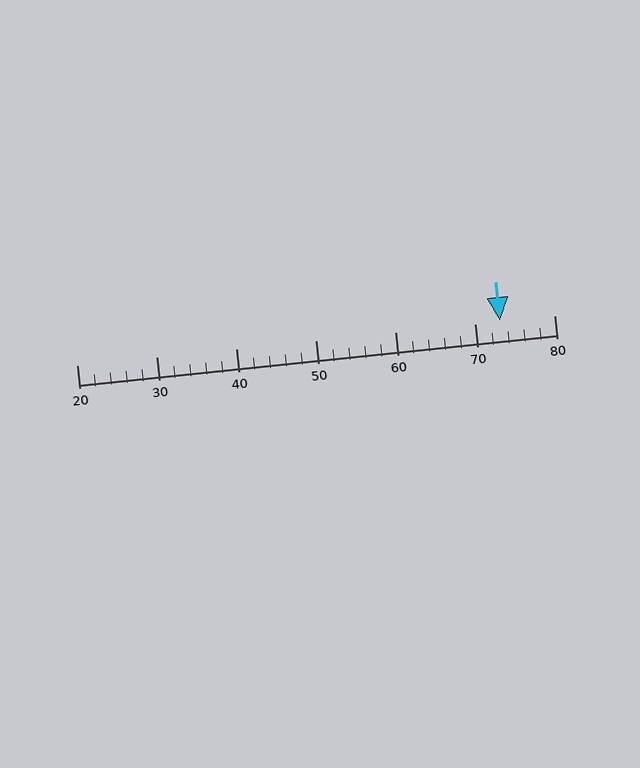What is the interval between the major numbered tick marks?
The major tick marks are spaced 10 units apart.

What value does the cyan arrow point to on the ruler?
The cyan arrow points to approximately 73.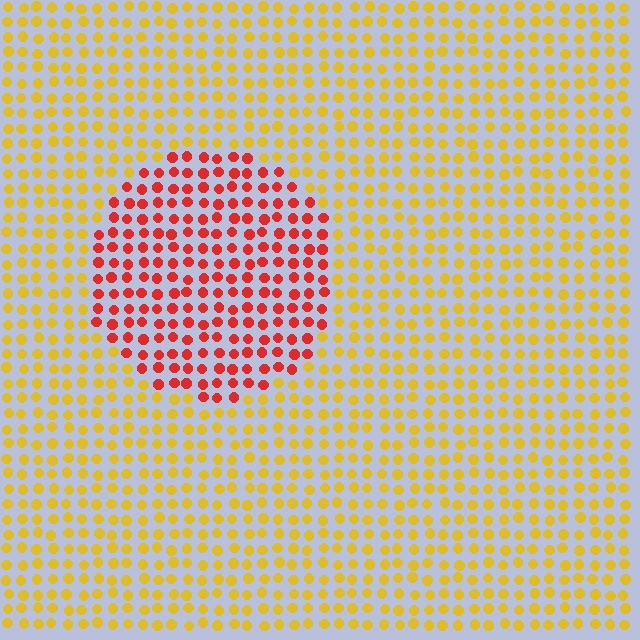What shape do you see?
I see a circle.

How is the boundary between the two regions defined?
The boundary is defined purely by a slight shift in hue (about 50 degrees). Spacing, size, and orientation are identical on both sides.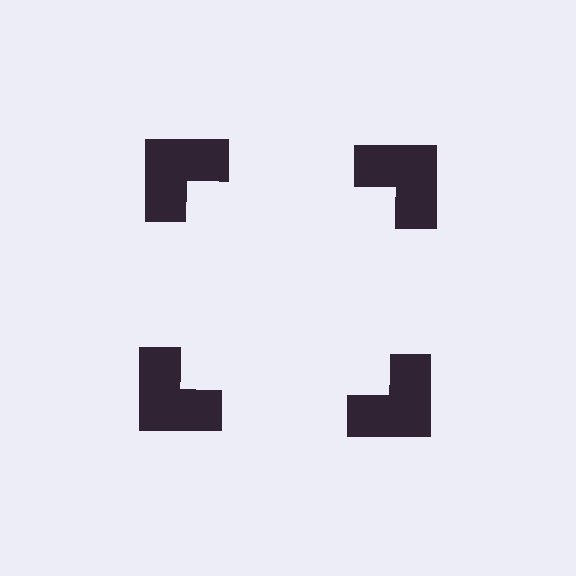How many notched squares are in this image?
There are 4 — one at each vertex of the illusory square.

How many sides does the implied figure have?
4 sides.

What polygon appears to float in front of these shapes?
An illusory square — its edges are inferred from the aligned wedge cuts in the notched squares, not physically drawn.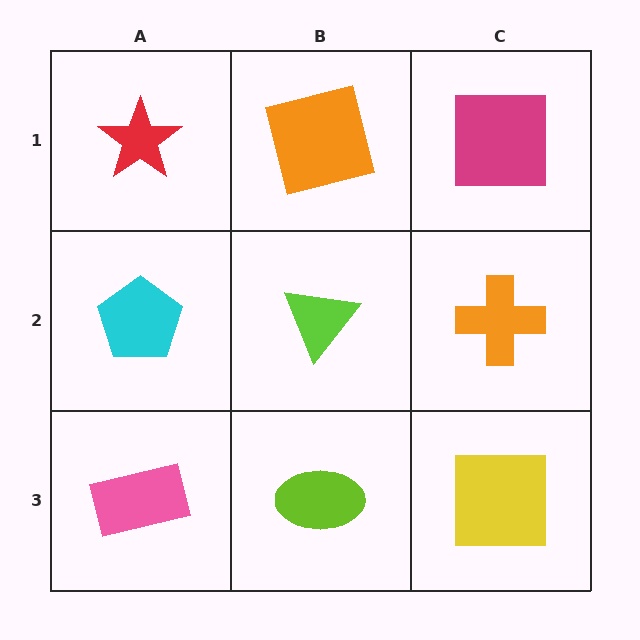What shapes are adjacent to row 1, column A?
A cyan pentagon (row 2, column A), an orange square (row 1, column B).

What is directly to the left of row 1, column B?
A red star.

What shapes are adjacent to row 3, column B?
A lime triangle (row 2, column B), a pink rectangle (row 3, column A), a yellow square (row 3, column C).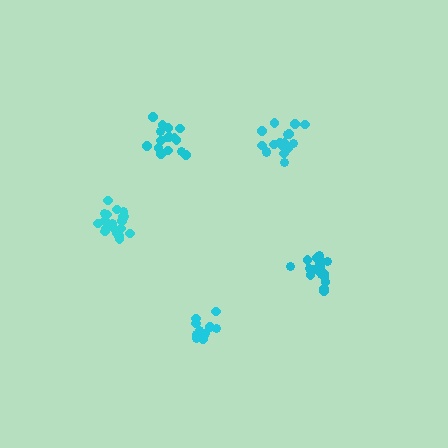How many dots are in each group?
Group 1: 19 dots, Group 2: 14 dots, Group 3: 18 dots, Group 4: 16 dots, Group 5: 19 dots (86 total).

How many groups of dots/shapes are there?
There are 5 groups.